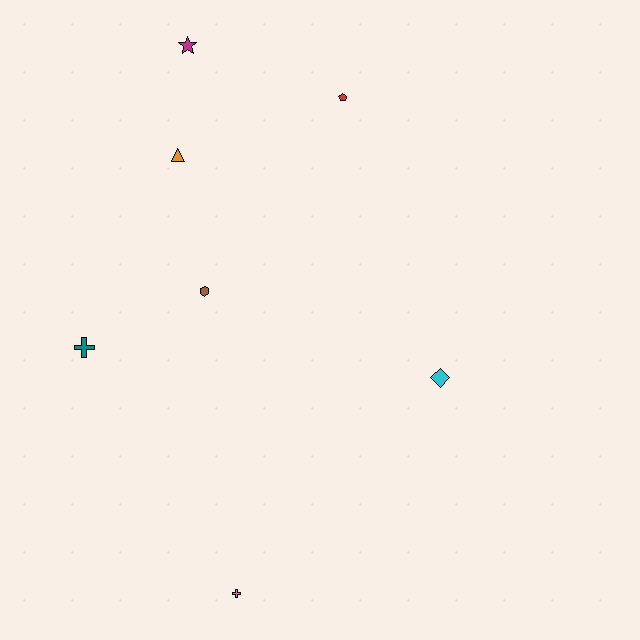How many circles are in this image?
There are no circles.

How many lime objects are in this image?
There are no lime objects.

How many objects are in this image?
There are 7 objects.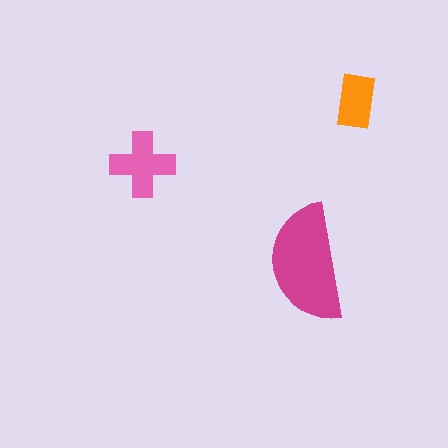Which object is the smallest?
The orange rectangle.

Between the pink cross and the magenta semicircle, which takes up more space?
The magenta semicircle.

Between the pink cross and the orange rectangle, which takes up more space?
The pink cross.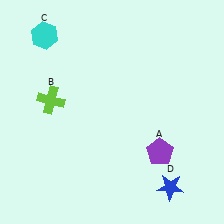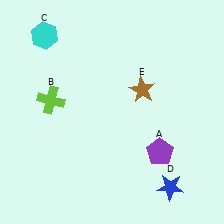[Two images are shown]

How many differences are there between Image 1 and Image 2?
There is 1 difference between the two images.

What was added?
A brown star (E) was added in Image 2.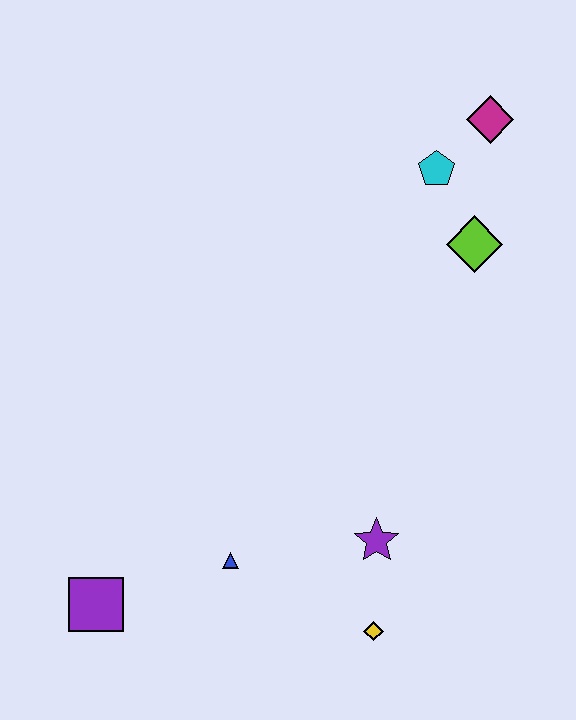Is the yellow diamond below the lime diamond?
Yes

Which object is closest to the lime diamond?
The cyan pentagon is closest to the lime diamond.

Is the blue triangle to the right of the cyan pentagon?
No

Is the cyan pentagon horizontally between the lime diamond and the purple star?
Yes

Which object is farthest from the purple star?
The magenta diamond is farthest from the purple star.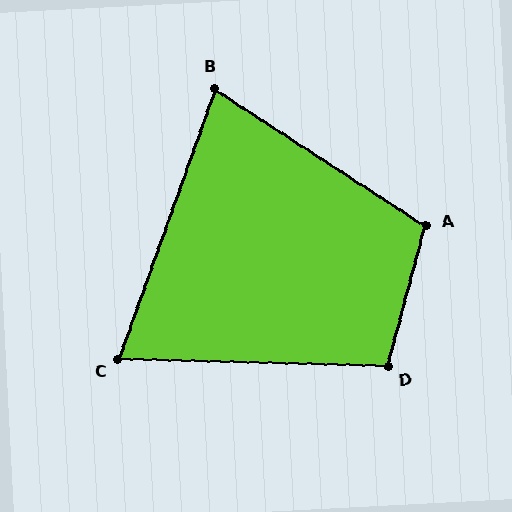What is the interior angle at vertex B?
Approximately 77 degrees (acute).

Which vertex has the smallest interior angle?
C, at approximately 72 degrees.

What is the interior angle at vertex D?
Approximately 103 degrees (obtuse).